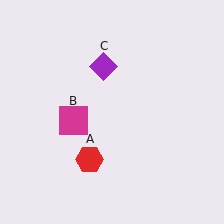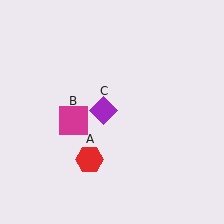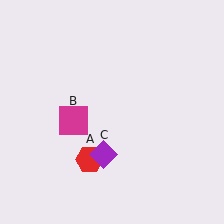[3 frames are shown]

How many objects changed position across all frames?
1 object changed position: purple diamond (object C).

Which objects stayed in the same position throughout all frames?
Red hexagon (object A) and magenta square (object B) remained stationary.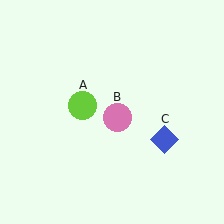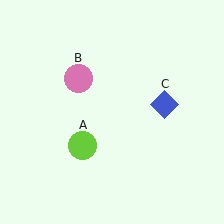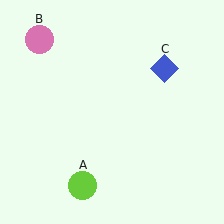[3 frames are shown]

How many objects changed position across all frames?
3 objects changed position: lime circle (object A), pink circle (object B), blue diamond (object C).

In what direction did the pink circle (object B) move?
The pink circle (object B) moved up and to the left.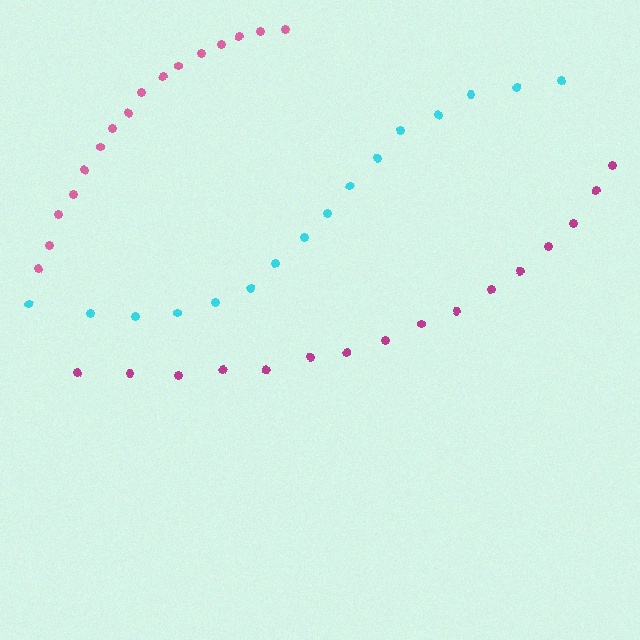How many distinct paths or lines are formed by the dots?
There are 3 distinct paths.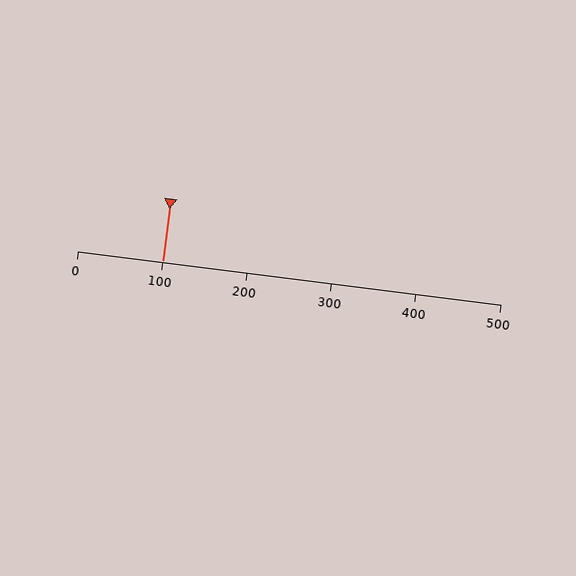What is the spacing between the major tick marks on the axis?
The major ticks are spaced 100 apart.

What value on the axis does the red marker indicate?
The marker indicates approximately 100.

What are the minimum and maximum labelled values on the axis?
The axis runs from 0 to 500.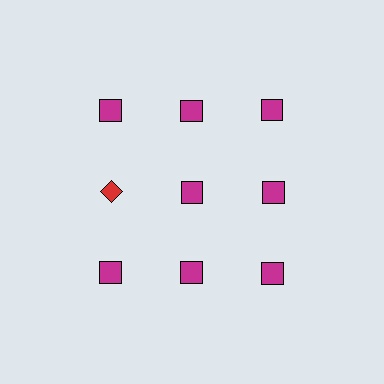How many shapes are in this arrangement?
There are 9 shapes arranged in a grid pattern.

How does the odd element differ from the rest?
It differs in both color (red instead of magenta) and shape (diamond instead of square).